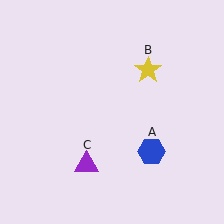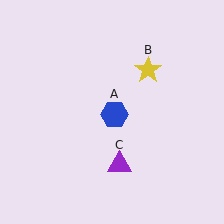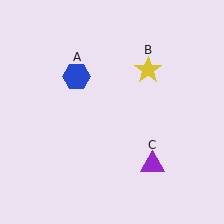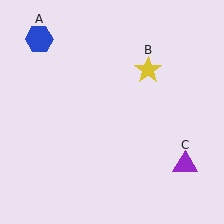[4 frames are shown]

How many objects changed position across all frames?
2 objects changed position: blue hexagon (object A), purple triangle (object C).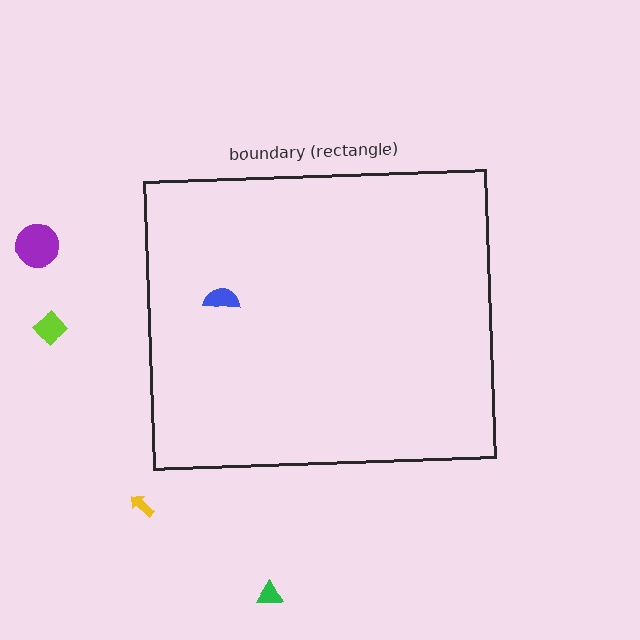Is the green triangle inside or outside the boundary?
Outside.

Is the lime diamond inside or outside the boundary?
Outside.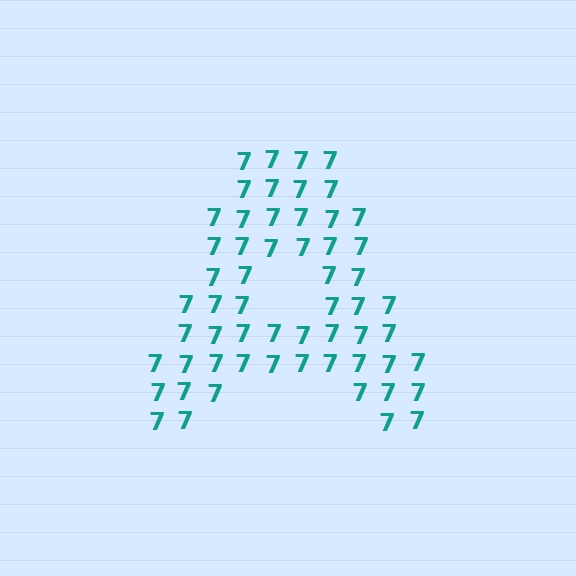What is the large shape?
The large shape is the letter A.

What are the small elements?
The small elements are digit 7's.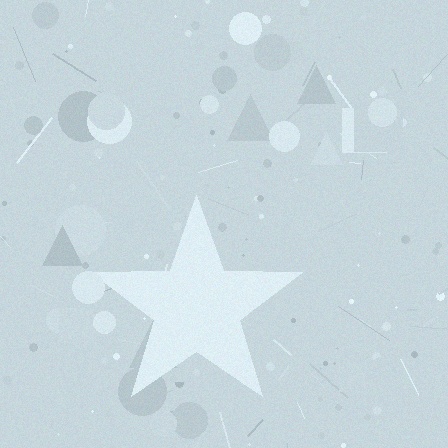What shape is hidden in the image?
A star is hidden in the image.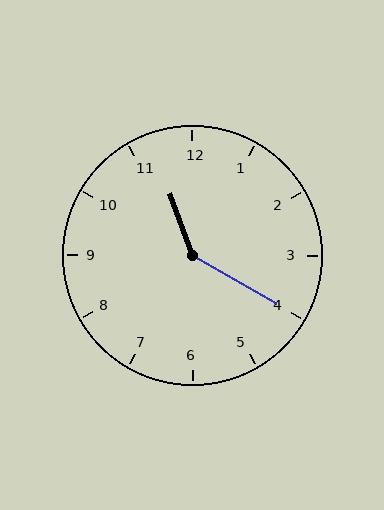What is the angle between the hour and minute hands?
Approximately 140 degrees.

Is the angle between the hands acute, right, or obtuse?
It is obtuse.